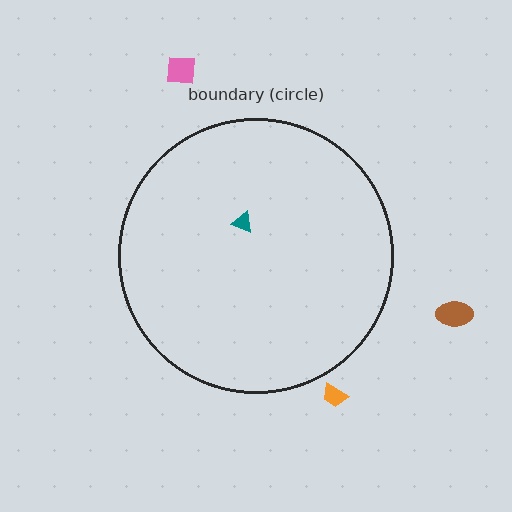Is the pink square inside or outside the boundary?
Outside.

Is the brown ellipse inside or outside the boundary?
Outside.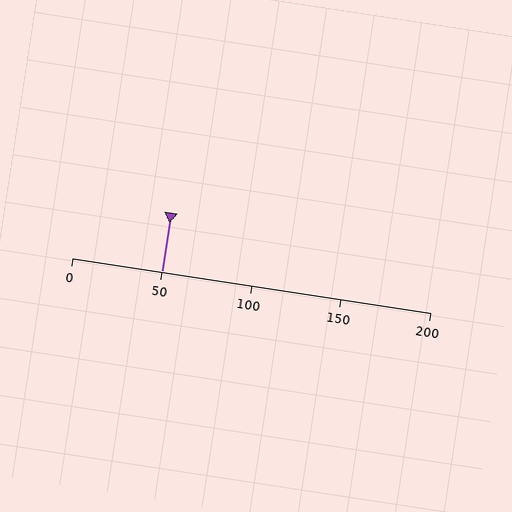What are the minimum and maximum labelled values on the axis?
The axis runs from 0 to 200.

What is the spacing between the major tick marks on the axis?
The major ticks are spaced 50 apart.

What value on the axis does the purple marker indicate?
The marker indicates approximately 50.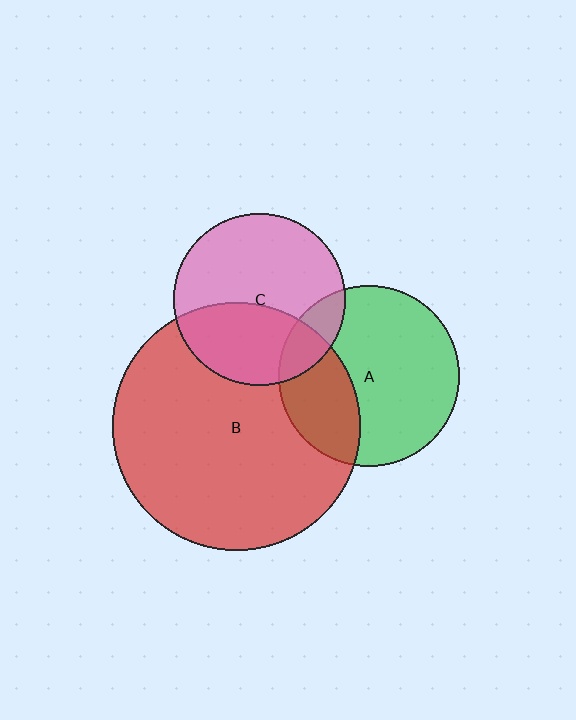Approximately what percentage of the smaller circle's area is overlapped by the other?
Approximately 15%.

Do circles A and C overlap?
Yes.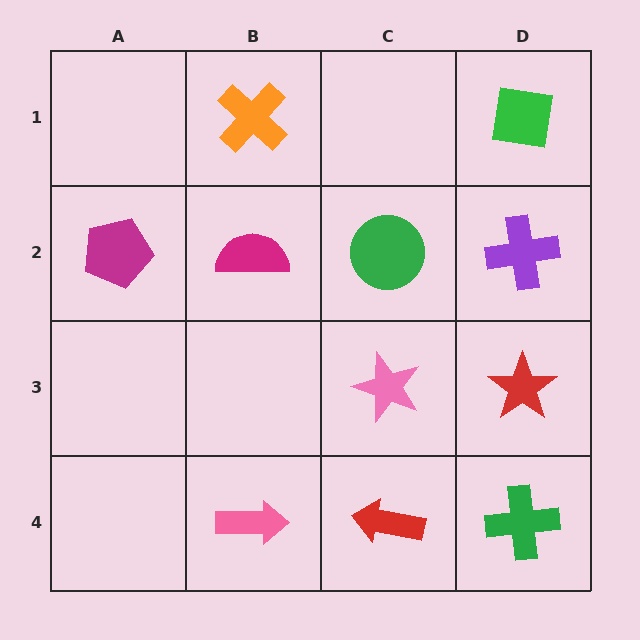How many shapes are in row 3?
2 shapes.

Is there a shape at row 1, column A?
No, that cell is empty.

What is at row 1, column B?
An orange cross.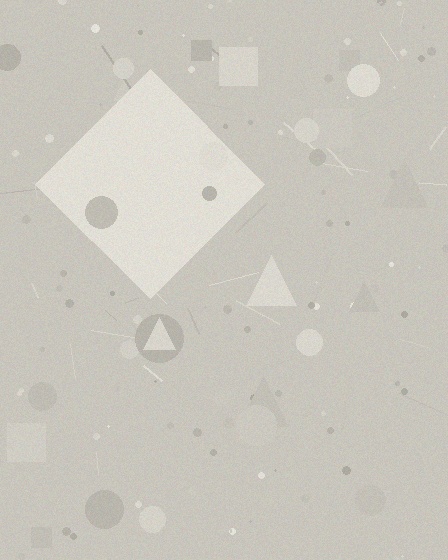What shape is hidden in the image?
A diamond is hidden in the image.